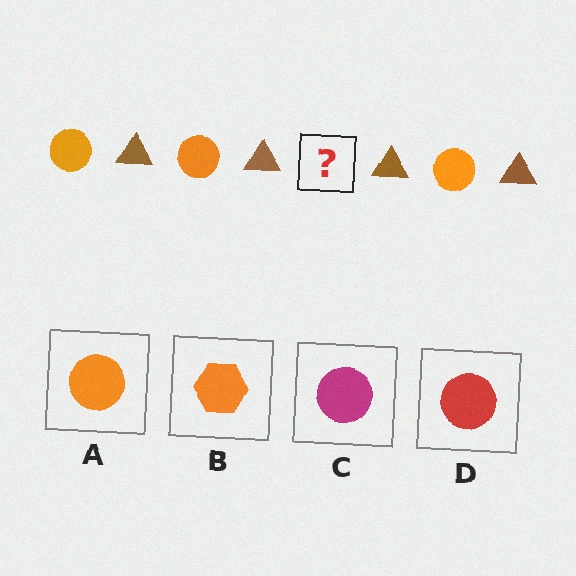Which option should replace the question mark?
Option A.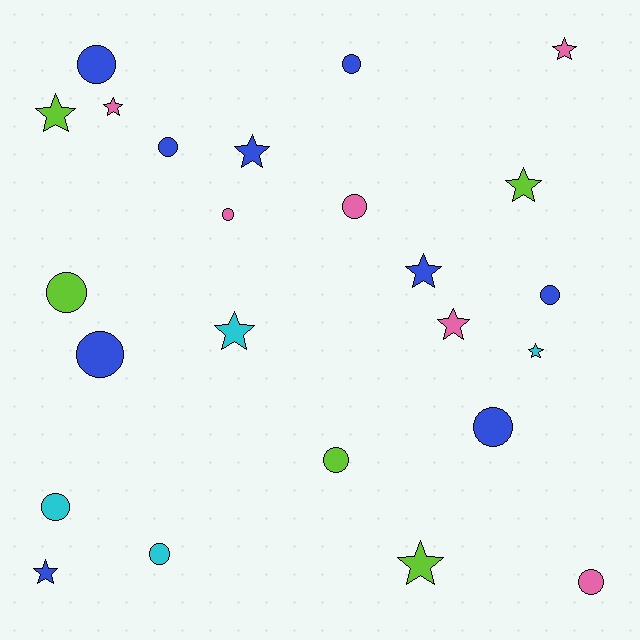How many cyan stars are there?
There are 2 cyan stars.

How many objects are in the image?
There are 24 objects.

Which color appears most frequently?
Blue, with 9 objects.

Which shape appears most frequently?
Circle, with 13 objects.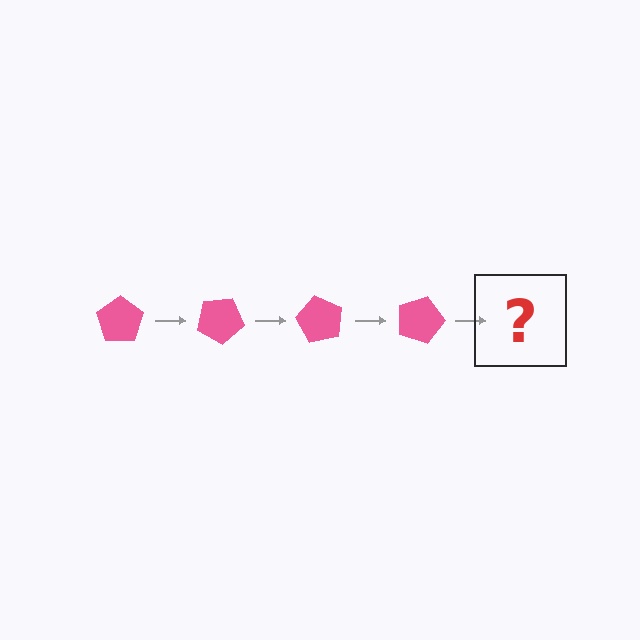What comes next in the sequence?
The next element should be a pink pentagon rotated 120 degrees.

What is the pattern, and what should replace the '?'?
The pattern is that the pentagon rotates 30 degrees each step. The '?' should be a pink pentagon rotated 120 degrees.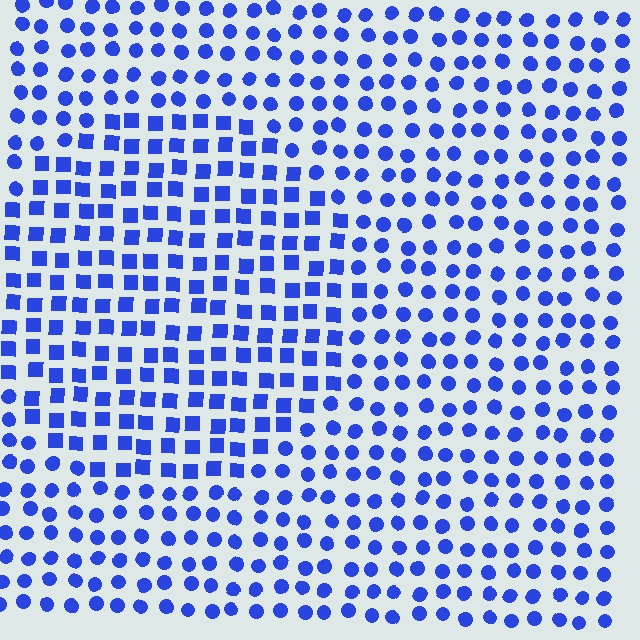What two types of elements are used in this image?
The image uses squares inside the circle region and circles outside it.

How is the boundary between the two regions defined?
The boundary is defined by a change in element shape: squares inside vs. circles outside. All elements share the same color and spacing.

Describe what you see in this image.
The image is filled with small blue elements arranged in a uniform grid. A circle-shaped region contains squares, while the surrounding area contains circles. The boundary is defined purely by the change in element shape.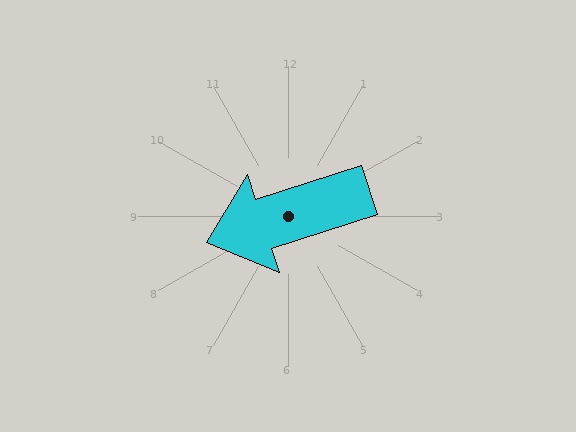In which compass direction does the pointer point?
West.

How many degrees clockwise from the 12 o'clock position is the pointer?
Approximately 252 degrees.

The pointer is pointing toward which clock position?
Roughly 8 o'clock.